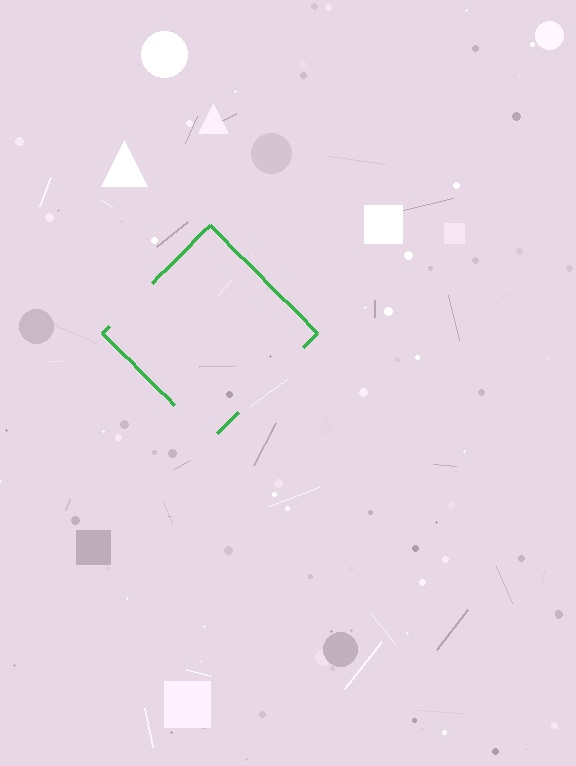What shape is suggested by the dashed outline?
The dashed outline suggests a diamond.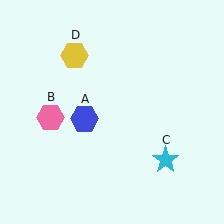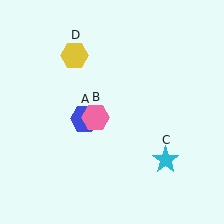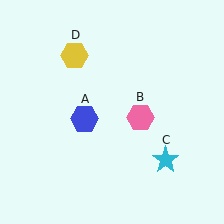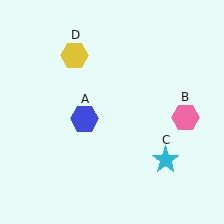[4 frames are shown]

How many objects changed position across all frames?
1 object changed position: pink hexagon (object B).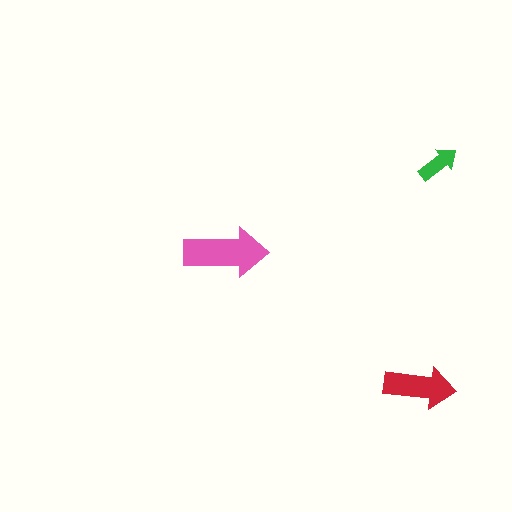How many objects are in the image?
There are 3 objects in the image.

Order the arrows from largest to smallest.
the pink one, the red one, the green one.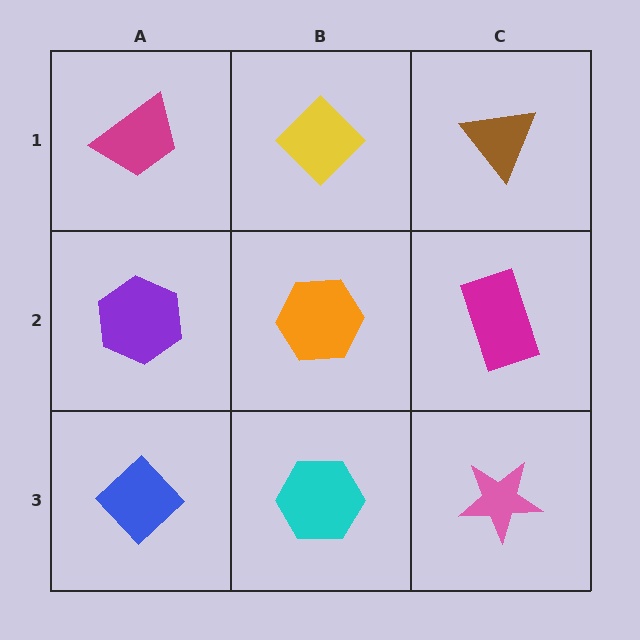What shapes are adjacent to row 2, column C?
A brown triangle (row 1, column C), a pink star (row 3, column C), an orange hexagon (row 2, column B).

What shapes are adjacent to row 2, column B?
A yellow diamond (row 1, column B), a cyan hexagon (row 3, column B), a purple hexagon (row 2, column A), a magenta rectangle (row 2, column C).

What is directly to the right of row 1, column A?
A yellow diamond.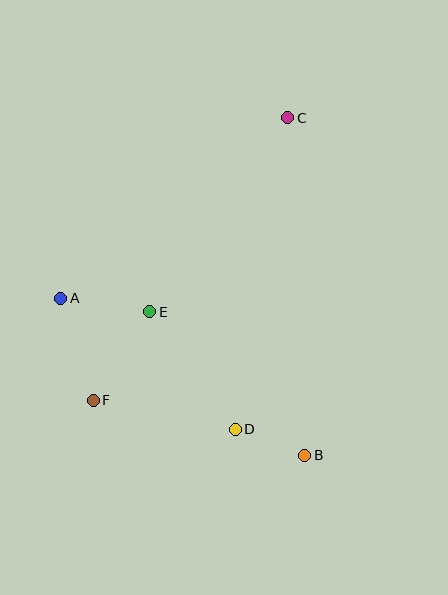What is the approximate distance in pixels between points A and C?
The distance between A and C is approximately 290 pixels.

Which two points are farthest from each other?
Points C and F are farthest from each other.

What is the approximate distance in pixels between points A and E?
The distance between A and E is approximately 90 pixels.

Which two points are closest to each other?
Points B and D are closest to each other.